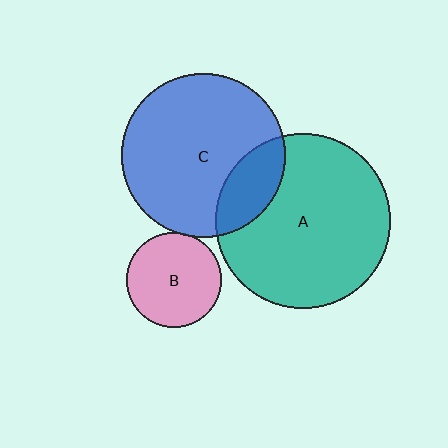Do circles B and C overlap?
Yes.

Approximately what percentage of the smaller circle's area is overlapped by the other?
Approximately 5%.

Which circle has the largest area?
Circle A (teal).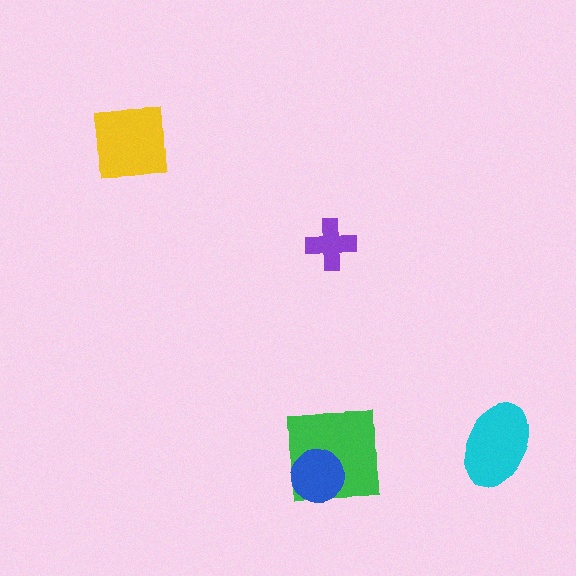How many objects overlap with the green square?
1 object overlaps with the green square.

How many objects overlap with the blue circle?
1 object overlaps with the blue circle.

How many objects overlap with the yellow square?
0 objects overlap with the yellow square.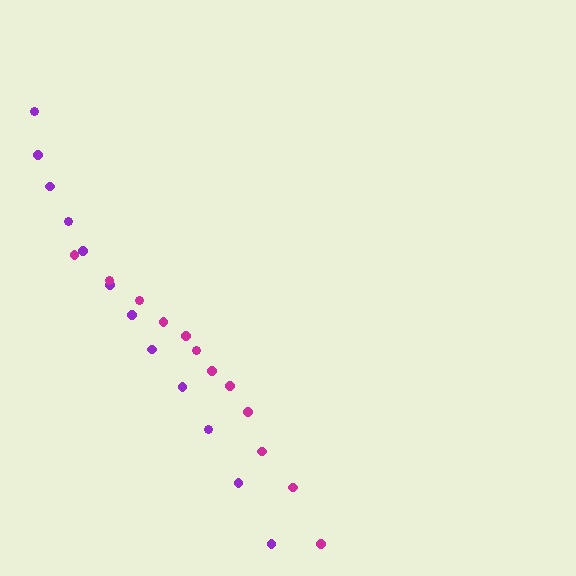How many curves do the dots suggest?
There are 2 distinct paths.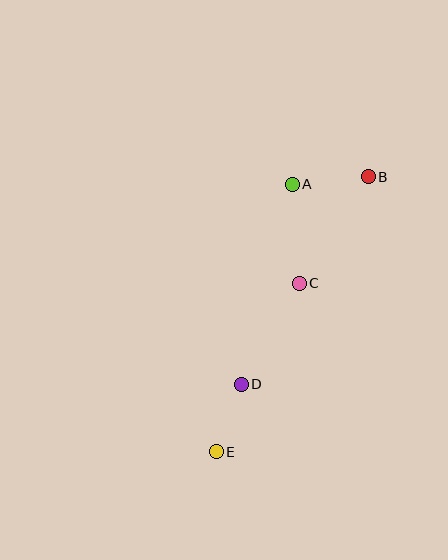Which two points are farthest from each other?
Points B and E are farthest from each other.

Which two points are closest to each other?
Points D and E are closest to each other.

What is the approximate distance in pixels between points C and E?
The distance between C and E is approximately 188 pixels.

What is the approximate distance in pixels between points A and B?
The distance between A and B is approximately 76 pixels.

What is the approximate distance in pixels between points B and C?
The distance between B and C is approximately 127 pixels.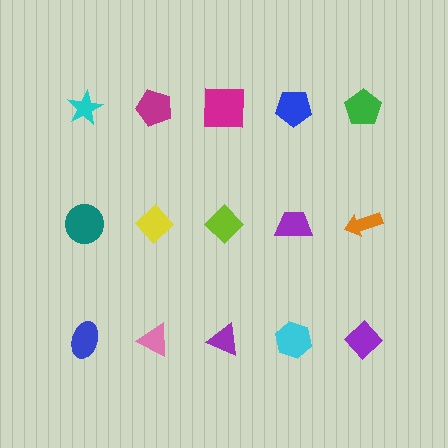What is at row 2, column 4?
A purple trapezoid.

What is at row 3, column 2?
A pink triangle.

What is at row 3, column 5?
A purple diamond.